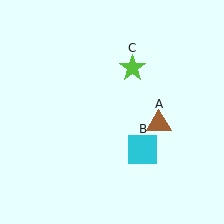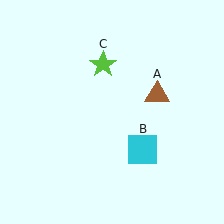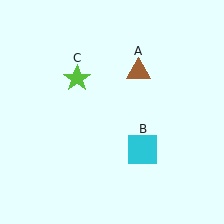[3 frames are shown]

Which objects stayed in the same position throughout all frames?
Cyan square (object B) remained stationary.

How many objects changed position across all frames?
2 objects changed position: brown triangle (object A), lime star (object C).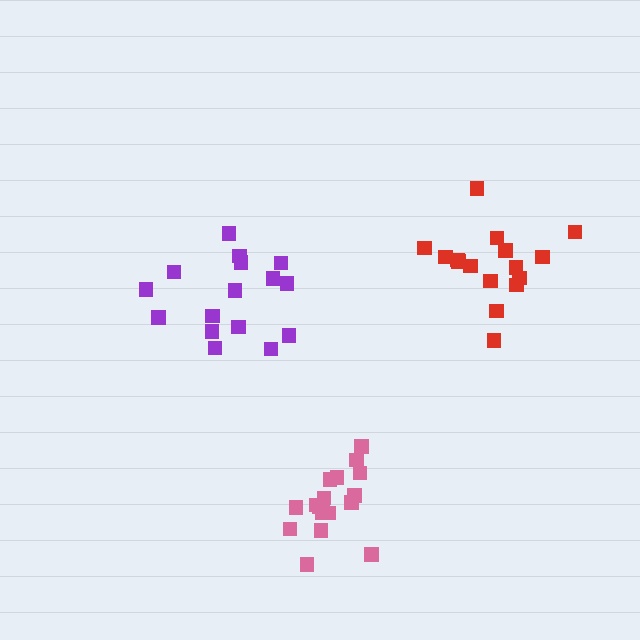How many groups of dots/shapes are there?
There are 3 groups.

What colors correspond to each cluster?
The clusters are colored: purple, pink, red.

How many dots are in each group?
Group 1: 16 dots, Group 2: 18 dots, Group 3: 16 dots (50 total).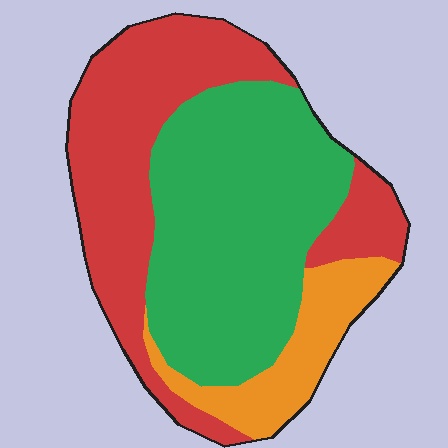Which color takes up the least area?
Orange, at roughly 15%.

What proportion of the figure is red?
Red covers 39% of the figure.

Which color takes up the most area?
Green, at roughly 45%.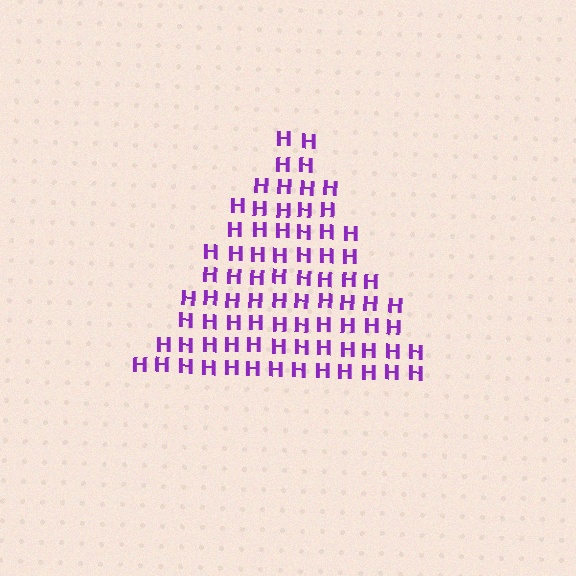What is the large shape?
The large shape is a triangle.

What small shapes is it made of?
It is made of small letter H's.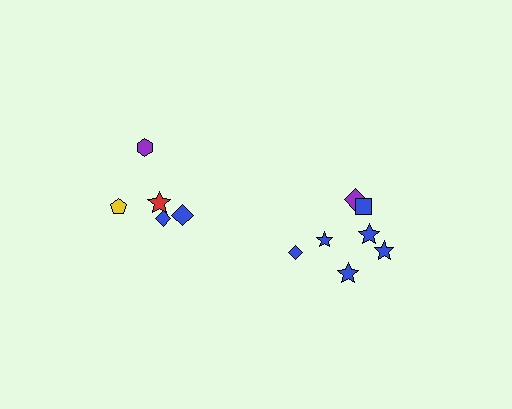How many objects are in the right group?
There are 7 objects.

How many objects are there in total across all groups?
There are 12 objects.